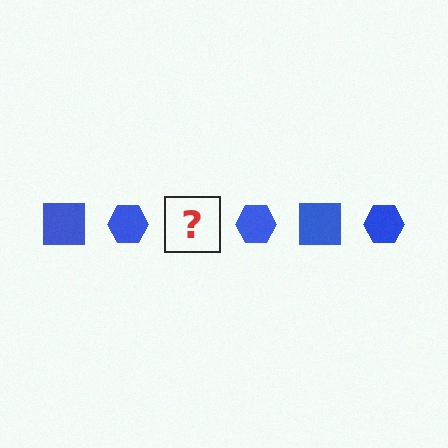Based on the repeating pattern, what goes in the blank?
The blank should be a blue square.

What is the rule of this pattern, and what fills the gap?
The rule is that the pattern cycles through square, hexagon shapes in blue. The gap should be filled with a blue square.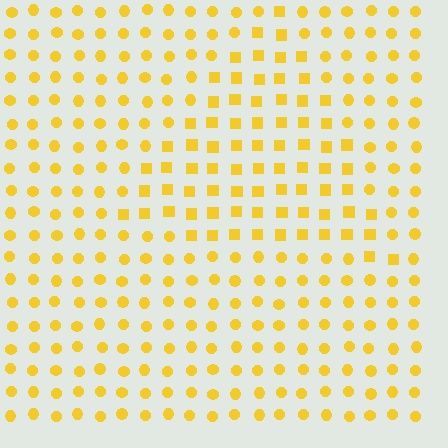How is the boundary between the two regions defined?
The boundary is defined by a change in element shape: squares inside vs. circles outside. All elements share the same color and spacing.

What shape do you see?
I see a triangle.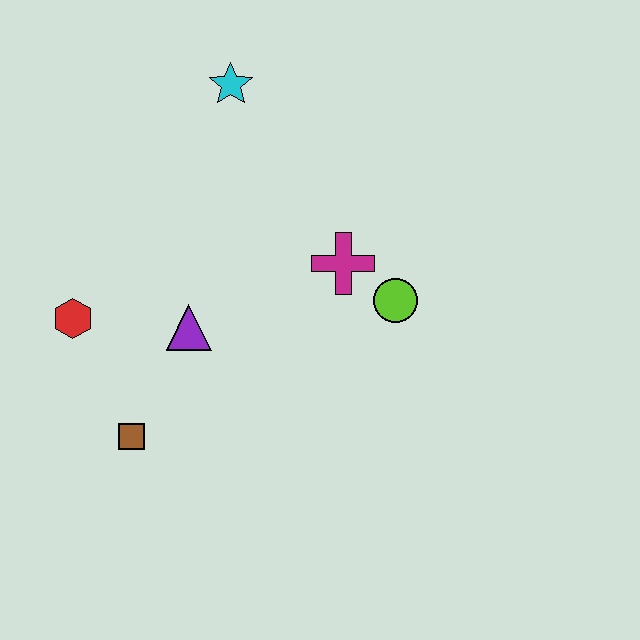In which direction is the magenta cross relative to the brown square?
The magenta cross is to the right of the brown square.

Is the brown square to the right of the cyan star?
No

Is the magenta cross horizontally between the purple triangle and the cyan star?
No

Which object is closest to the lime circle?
The magenta cross is closest to the lime circle.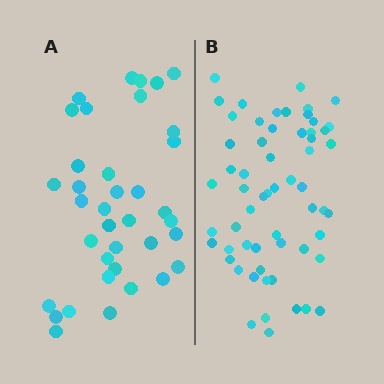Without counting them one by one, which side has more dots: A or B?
Region B (the right region) has more dots.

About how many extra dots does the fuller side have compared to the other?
Region B has approximately 20 more dots than region A.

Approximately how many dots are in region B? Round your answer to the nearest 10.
About 60 dots. (The exact count is 59, which rounds to 60.)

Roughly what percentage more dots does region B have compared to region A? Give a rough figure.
About 60% more.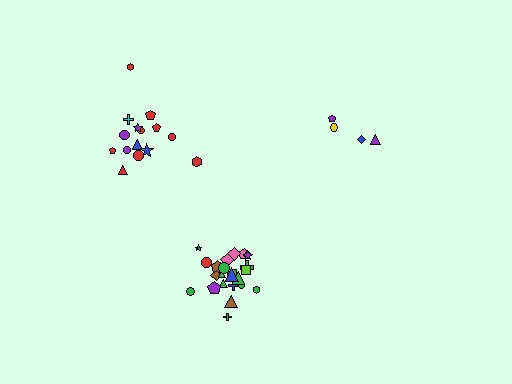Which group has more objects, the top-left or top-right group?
The top-left group.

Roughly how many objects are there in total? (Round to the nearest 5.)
Roughly 45 objects in total.